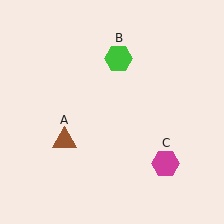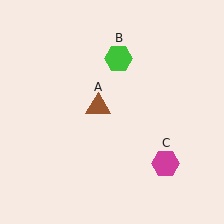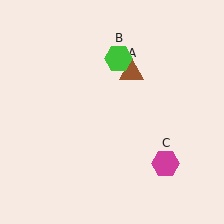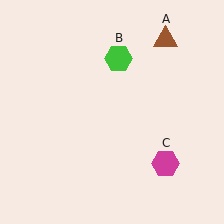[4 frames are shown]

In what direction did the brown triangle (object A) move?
The brown triangle (object A) moved up and to the right.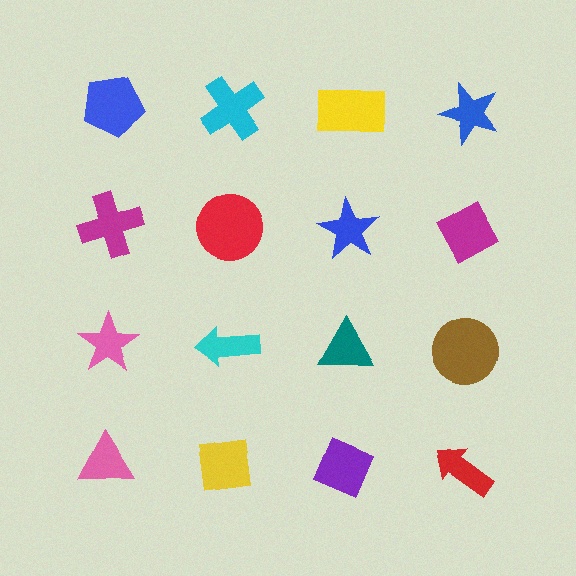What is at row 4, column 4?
A red arrow.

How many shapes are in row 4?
4 shapes.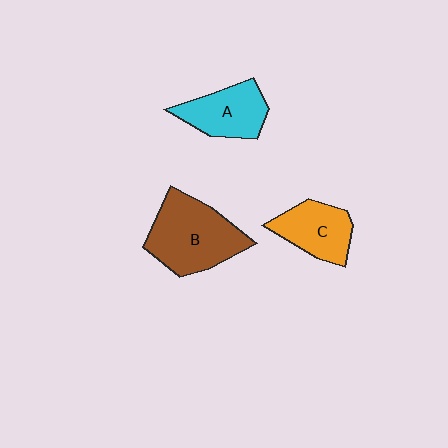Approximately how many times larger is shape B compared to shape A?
Approximately 1.5 times.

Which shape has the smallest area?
Shape C (orange).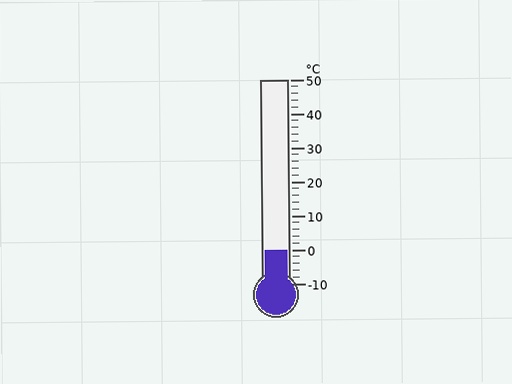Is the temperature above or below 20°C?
The temperature is below 20°C.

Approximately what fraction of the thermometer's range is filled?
The thermometer is filled to approximately 15% of its range.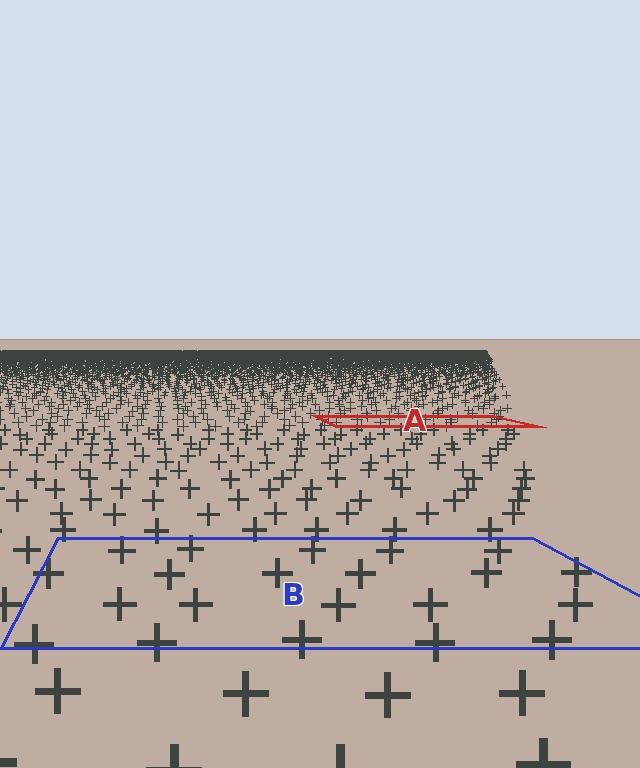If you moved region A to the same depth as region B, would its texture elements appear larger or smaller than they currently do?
They would appear larger. At a closer depth, the same texture elements are projected at a bigger on-screen size.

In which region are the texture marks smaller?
The texture marks are smaller in region A, because it is farther away.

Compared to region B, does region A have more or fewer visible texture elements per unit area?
Region A has more texture elements per unit area — they are packed more densely because it is farther away.